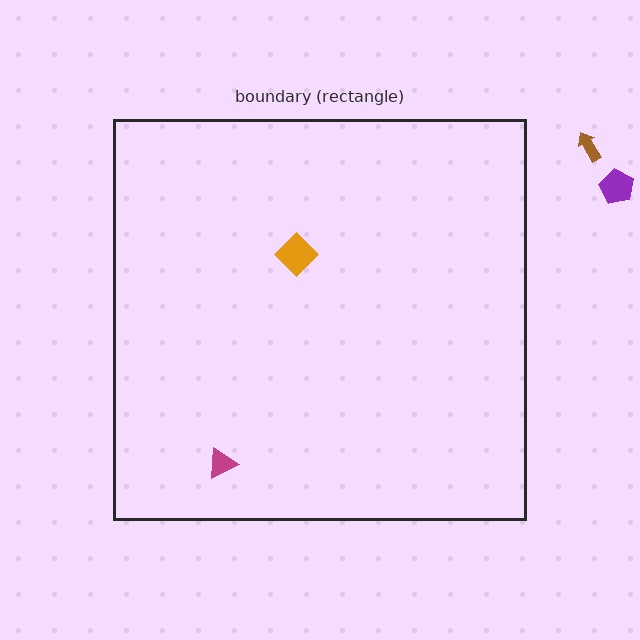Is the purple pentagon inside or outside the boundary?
Outside.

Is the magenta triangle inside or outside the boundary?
Inside.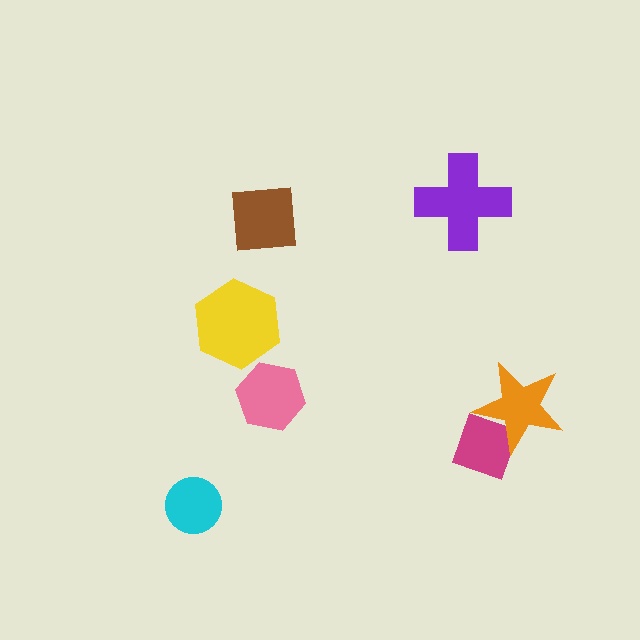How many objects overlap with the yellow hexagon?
0 objects overlap with the yellow hexagon.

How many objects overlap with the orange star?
1 object overlaps with the orange star.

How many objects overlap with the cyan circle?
0 objects overlap with the cyan circle.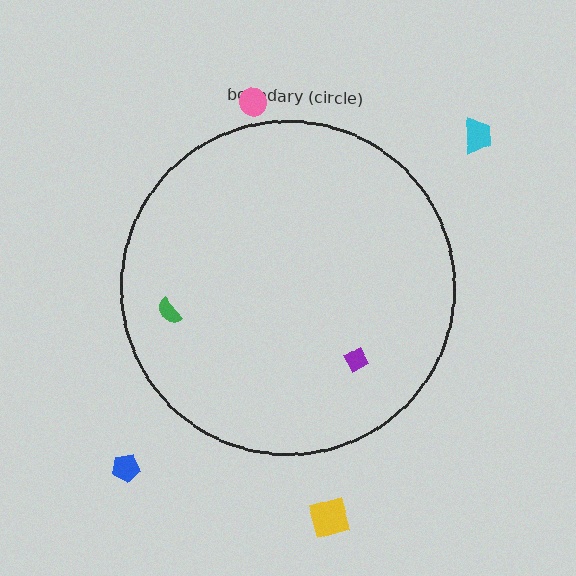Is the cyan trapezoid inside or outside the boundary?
Outside.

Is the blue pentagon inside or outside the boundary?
Outside.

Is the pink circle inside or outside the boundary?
Outside.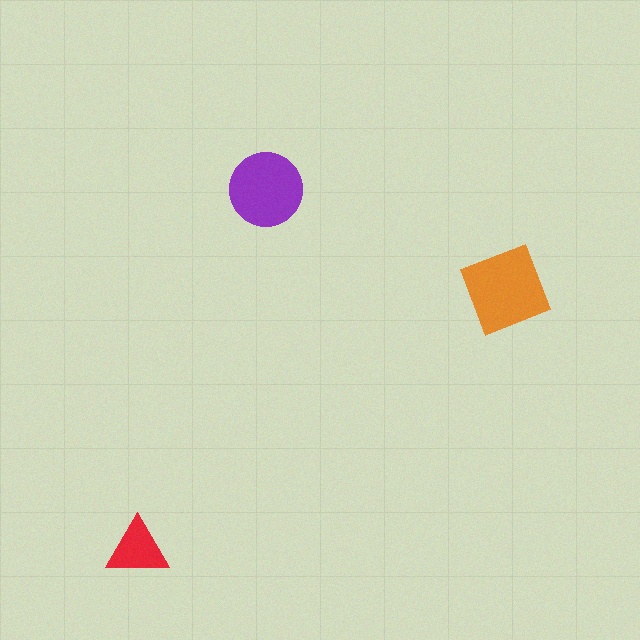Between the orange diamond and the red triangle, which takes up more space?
The orange diamond.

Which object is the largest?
The orange diamond.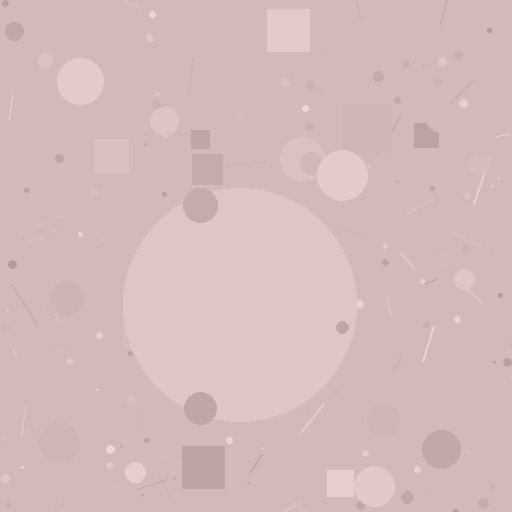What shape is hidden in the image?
A circle is hidden in the image.